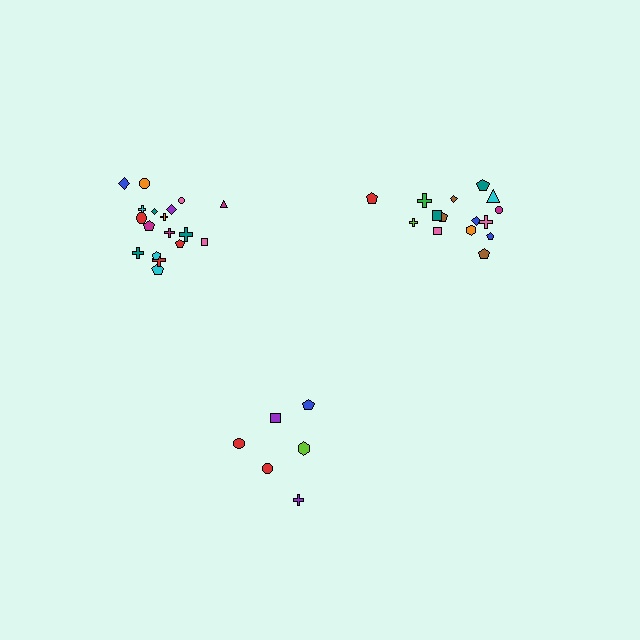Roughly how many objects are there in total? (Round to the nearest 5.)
Roughly 40 objects in total.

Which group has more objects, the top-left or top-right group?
The top-left group.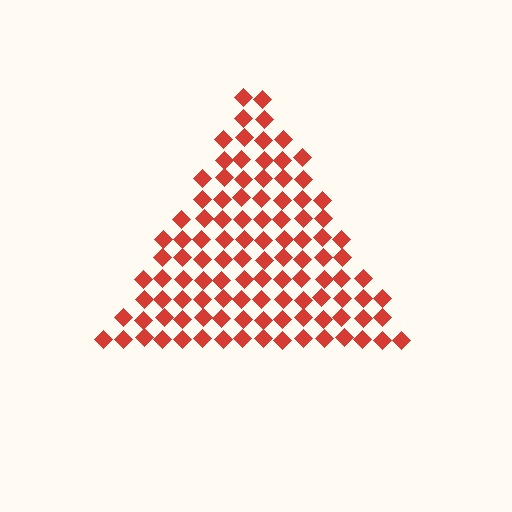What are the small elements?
The small elements are diamonds.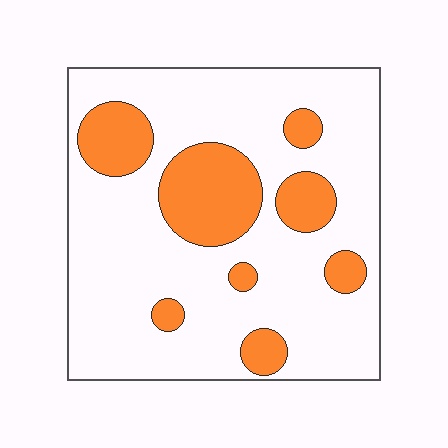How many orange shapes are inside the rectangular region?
8.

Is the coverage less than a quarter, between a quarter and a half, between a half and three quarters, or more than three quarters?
Less than a quarter.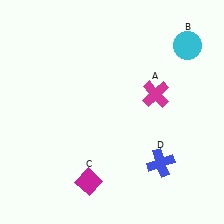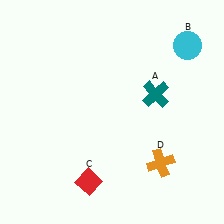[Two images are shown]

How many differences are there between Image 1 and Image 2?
There are 3 differences between the two images.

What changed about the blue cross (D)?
In Image 1, D is blue. In Image 2, it changed to orange.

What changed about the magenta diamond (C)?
In Image 1, C is magenta. In Image 2, it changed to red.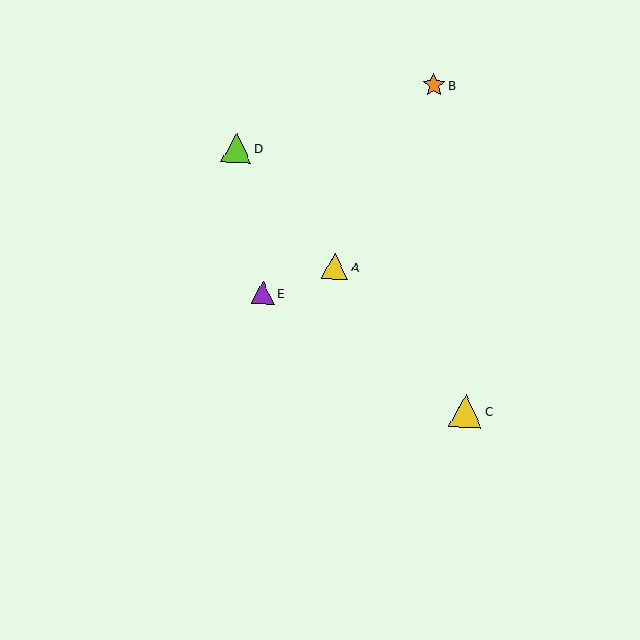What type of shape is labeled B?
Shape B is an orange star.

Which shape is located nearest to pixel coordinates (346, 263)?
The yellow triangle (labeled A) at (335, 266) is nearest to that location.